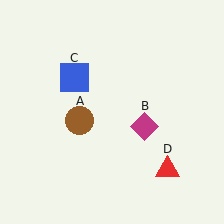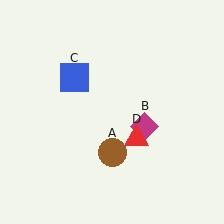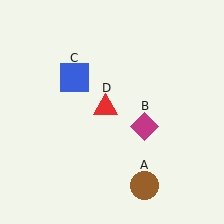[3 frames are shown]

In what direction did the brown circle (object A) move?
The brown circle (object A) moved down and to the right.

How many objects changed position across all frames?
2 objects changed position: brown circle (object A), red triangle (object D).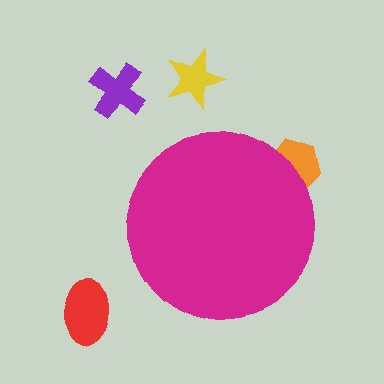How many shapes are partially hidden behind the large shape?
1 shape is partially hidden.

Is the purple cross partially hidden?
No, the purple cross is fully visible.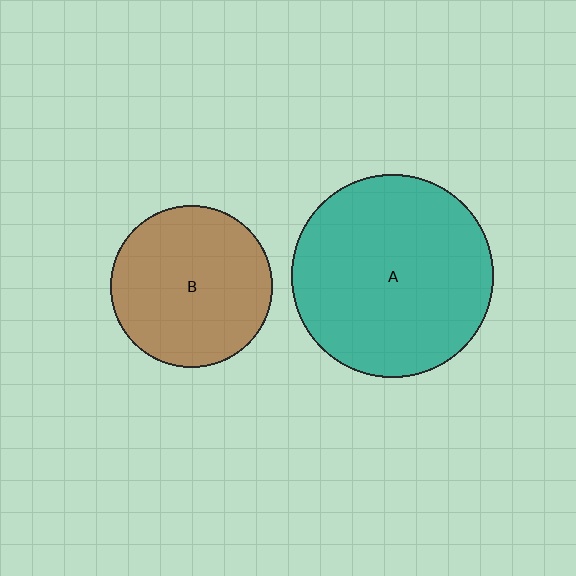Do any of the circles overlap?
No, none of the circles overlap.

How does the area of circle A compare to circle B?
Approximately 1.6 times.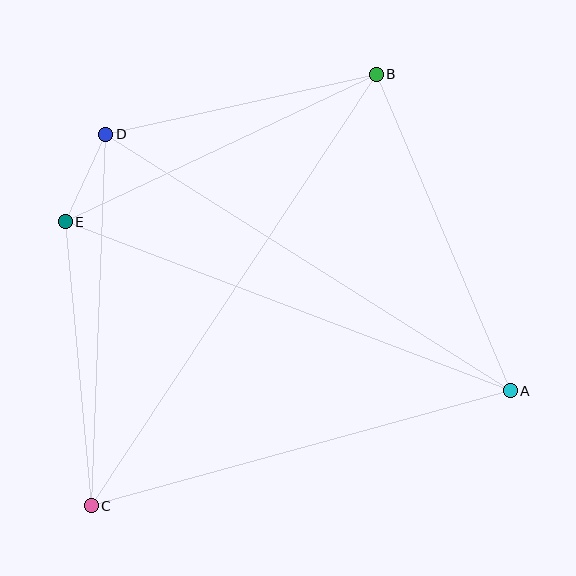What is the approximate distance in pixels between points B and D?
The distance between B and D is approximately 277 pixels.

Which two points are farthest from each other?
Points B and C are farthest from each other.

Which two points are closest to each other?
Points D and E are closest to each other.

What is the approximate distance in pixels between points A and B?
The distance between A and B is approximately 344 pixels.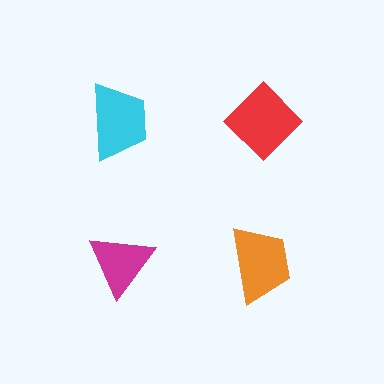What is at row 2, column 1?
A magenta triangle.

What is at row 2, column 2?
An orange trapezoid.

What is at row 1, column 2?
A red diamond.